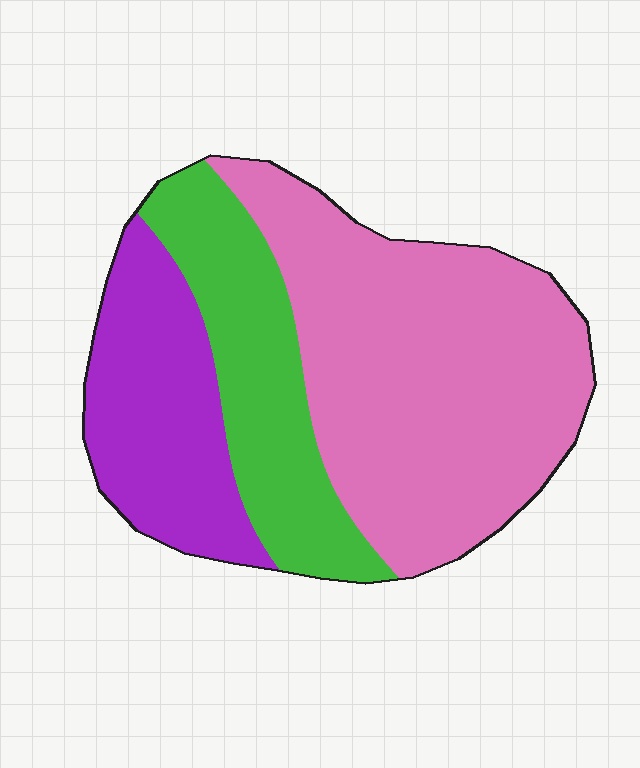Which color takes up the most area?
Pink, at roughly 55%.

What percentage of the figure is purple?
Purple takes up about one quarter (1/4) of the figure.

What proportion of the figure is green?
Green takes up about one quarter (1/4) of the figure.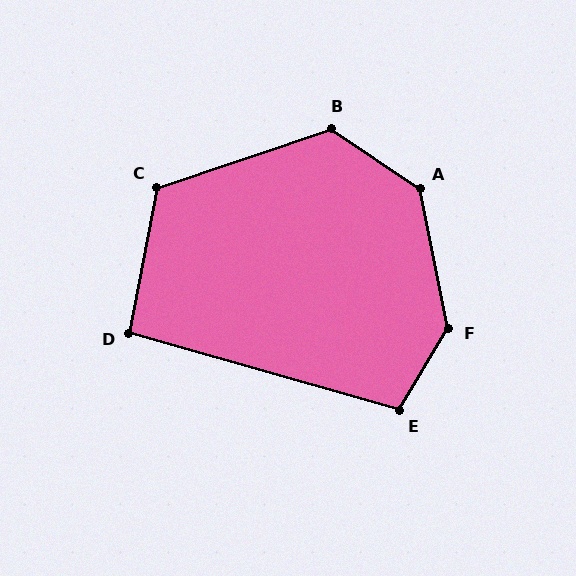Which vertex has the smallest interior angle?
D, at approximately 95 degrees.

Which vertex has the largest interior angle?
F, at approximately 138 degrees.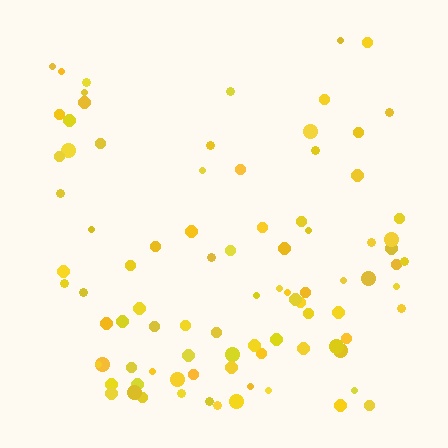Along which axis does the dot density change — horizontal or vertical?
Vertical.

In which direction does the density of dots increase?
From top to bottom, with the bottom side densest.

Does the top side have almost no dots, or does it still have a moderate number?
Still a moderate number, just noticeably fewer than the bottom.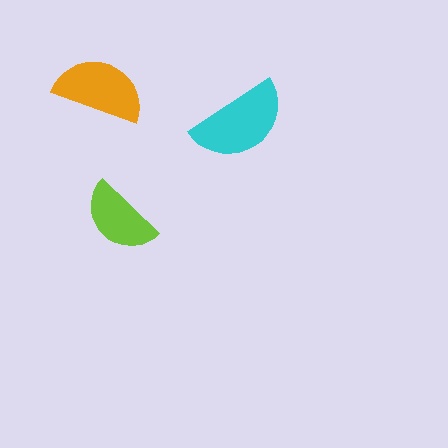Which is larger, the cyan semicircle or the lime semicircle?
The cyan one.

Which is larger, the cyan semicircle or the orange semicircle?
The cyan one.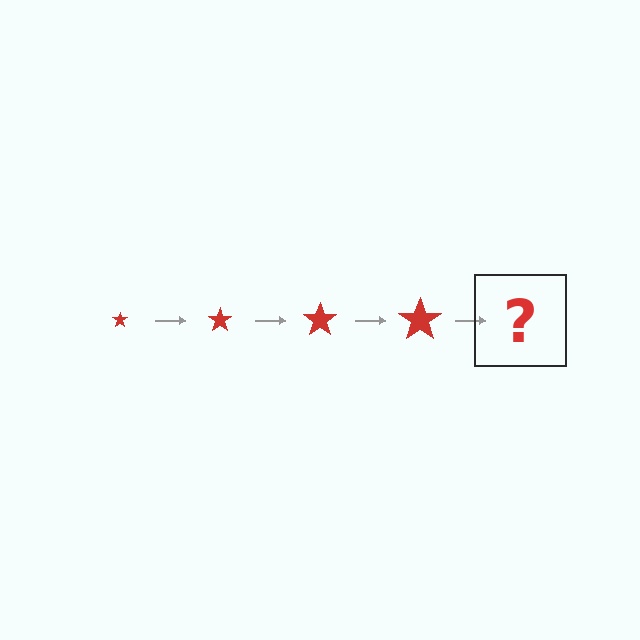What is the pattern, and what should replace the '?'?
The pattern is that the star gets progressively larger each step. The '?' should be a red star, larger than the previous one.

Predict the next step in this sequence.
The next step is a red star, larger than the previous one.